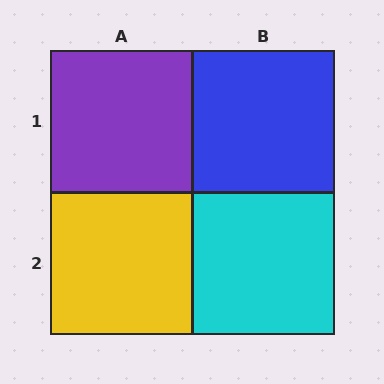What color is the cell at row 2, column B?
Cyan.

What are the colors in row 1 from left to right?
Purple, blue.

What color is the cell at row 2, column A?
Yellow.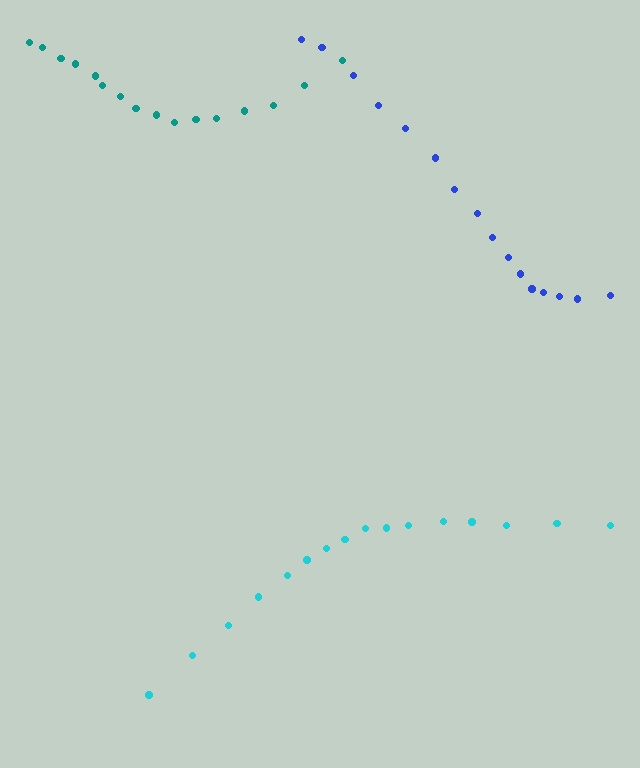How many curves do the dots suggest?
There are 3 distinct paths.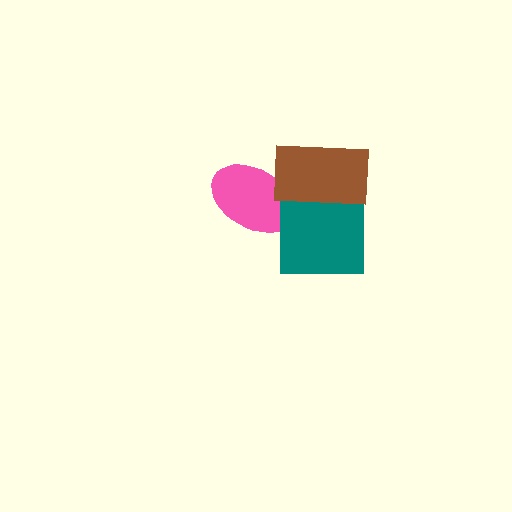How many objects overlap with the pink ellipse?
2 objects overlap with the pink ellipse.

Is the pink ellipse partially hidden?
Yes, it is partially covered by another shape.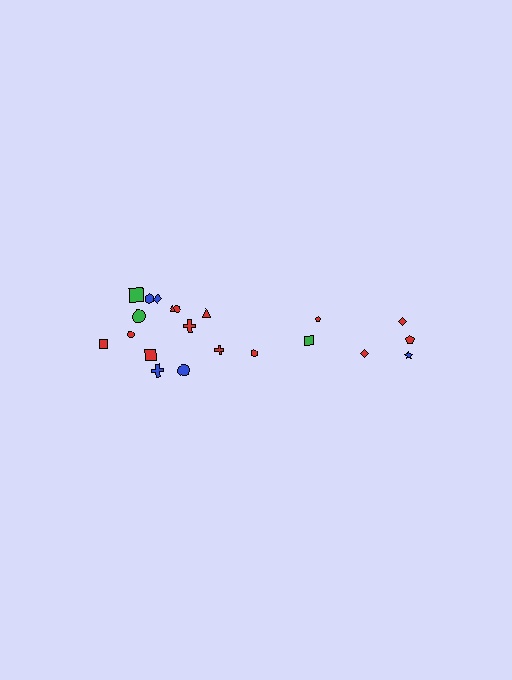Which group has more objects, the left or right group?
The left group.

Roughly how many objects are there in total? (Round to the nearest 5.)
Roughly 20 objects in total.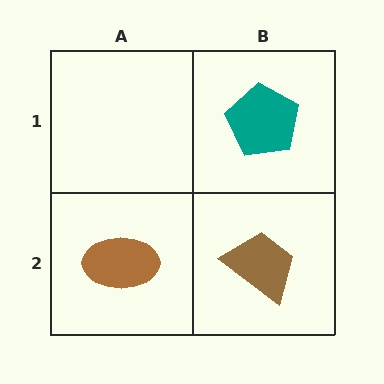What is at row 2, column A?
A brown ellipse.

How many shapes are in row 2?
2 shapes.